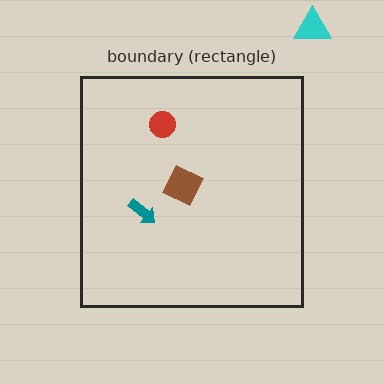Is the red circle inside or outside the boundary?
Inside.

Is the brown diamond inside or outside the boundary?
Inside.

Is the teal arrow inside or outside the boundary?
Inside.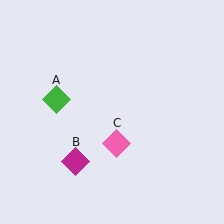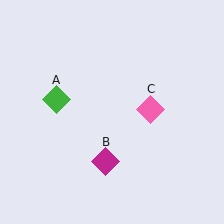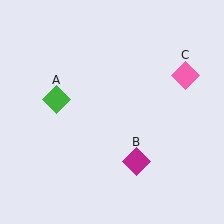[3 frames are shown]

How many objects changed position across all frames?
2 objects changed position: magenta diamond (object B), pink diamond (object C).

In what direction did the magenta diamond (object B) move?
The magenta diamond (object B) moved right.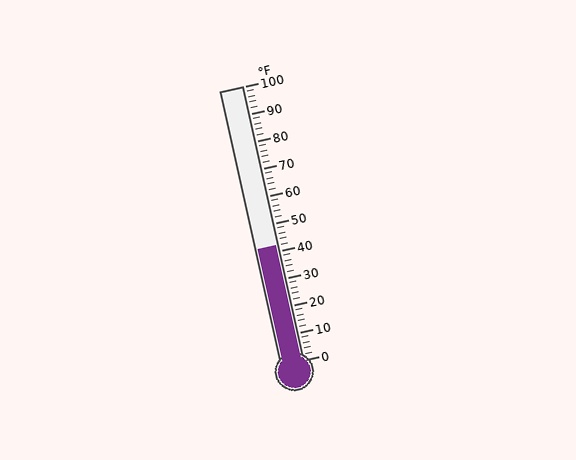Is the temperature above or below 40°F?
The temperature is above 40°F.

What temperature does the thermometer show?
The thermometer shows approximately 42°F.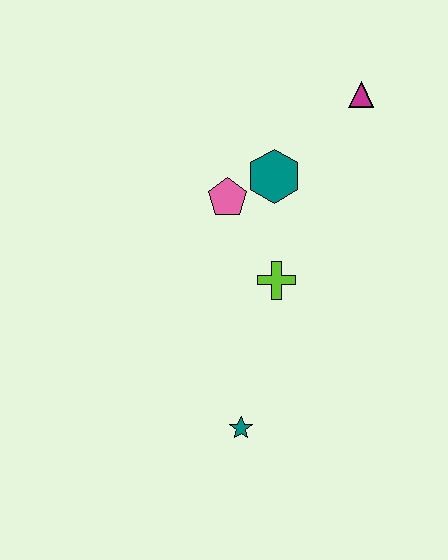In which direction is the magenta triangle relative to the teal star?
The magenta triangle is above the teal star.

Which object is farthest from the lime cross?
The magenta triangle is farthest from the lime cross.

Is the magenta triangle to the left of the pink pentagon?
No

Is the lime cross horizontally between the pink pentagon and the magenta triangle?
Yes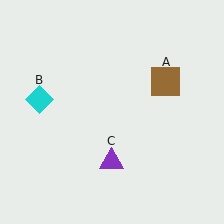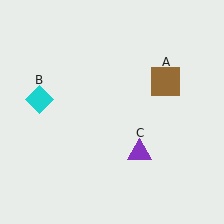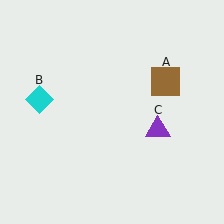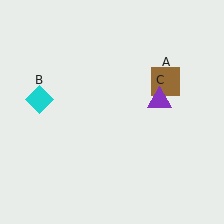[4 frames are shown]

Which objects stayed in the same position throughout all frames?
Brown square (object A) and cyan diamond (object B) remained stationary.